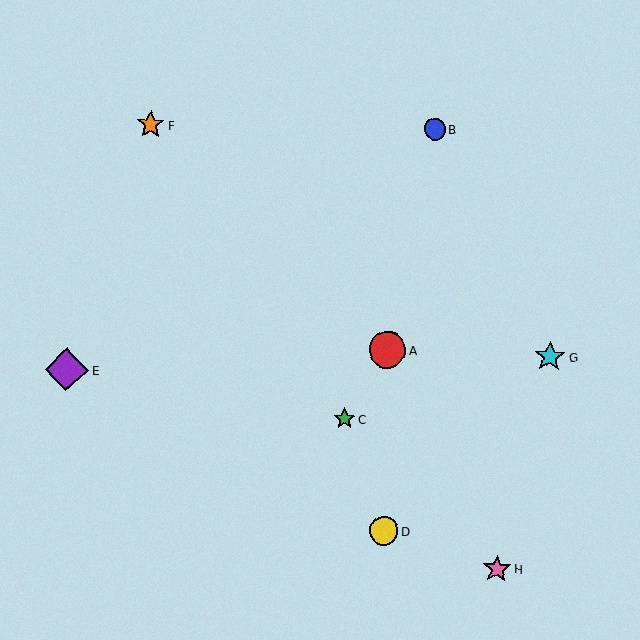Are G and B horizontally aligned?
No, G is at y≈357 and B is at y≈129.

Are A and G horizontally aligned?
Yes, both are at y≈350.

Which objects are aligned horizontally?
Objects A, G are aligned horizontally.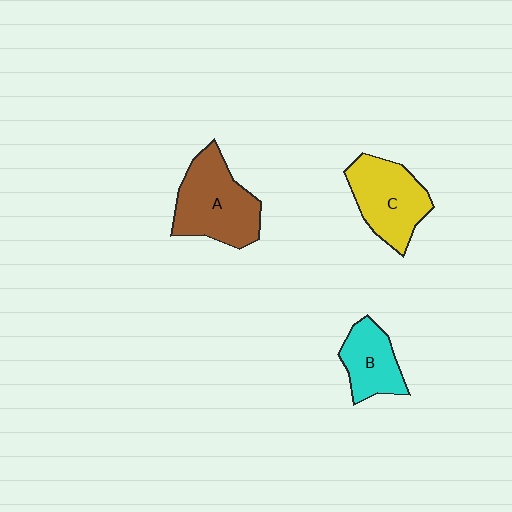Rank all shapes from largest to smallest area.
From largest to smallest: A (brown), C (yellow), B (cyan).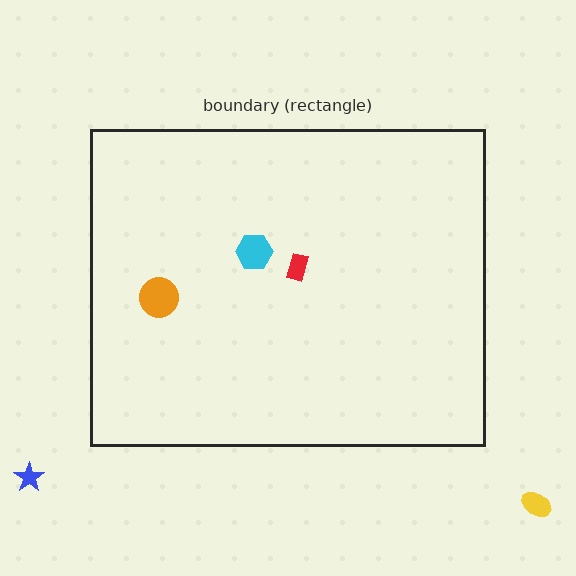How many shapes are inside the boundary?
3 inside, 2 outside.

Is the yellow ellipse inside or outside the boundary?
Outside.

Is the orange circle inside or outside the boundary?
Inside.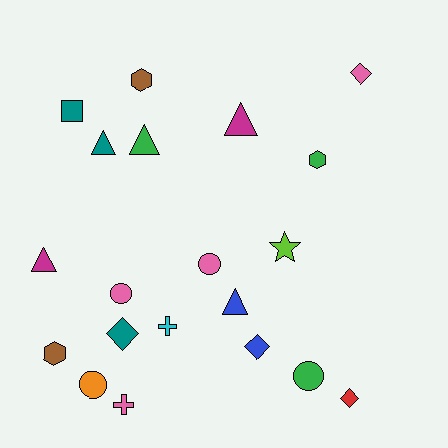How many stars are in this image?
There is 1 star.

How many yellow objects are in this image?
There are no yellow objects.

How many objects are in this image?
There are 20 objects.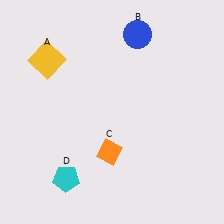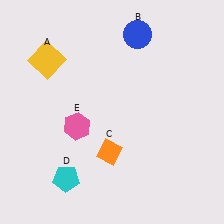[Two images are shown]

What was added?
A pink hexagon (E) was added in Image 2.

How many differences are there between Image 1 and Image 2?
There is 1 difference between the two images.